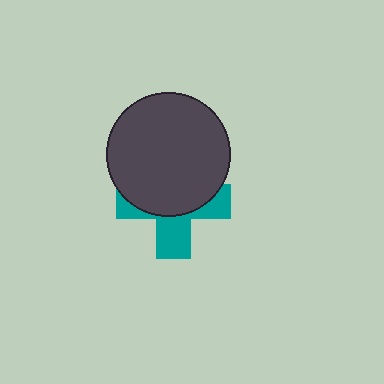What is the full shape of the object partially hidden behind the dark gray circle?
The partially hidden object is a teal cross.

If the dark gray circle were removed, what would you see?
You would see the complete teal cross.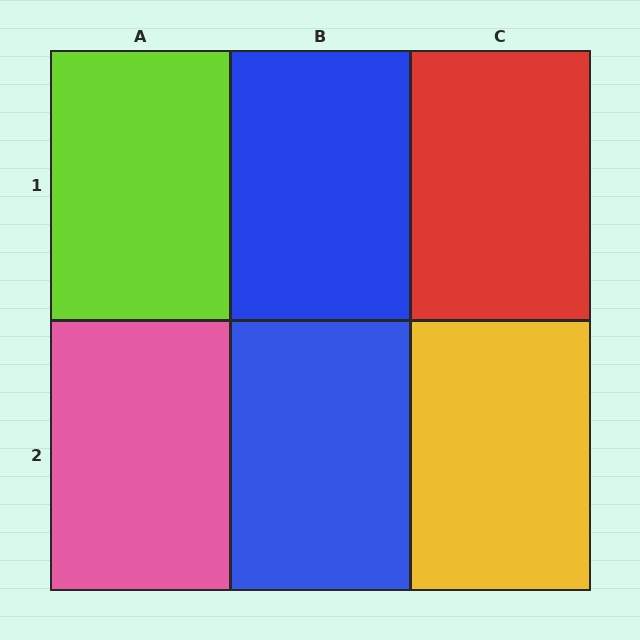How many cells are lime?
1 cell is lime.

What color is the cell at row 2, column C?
Yellow.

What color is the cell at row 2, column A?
Pink.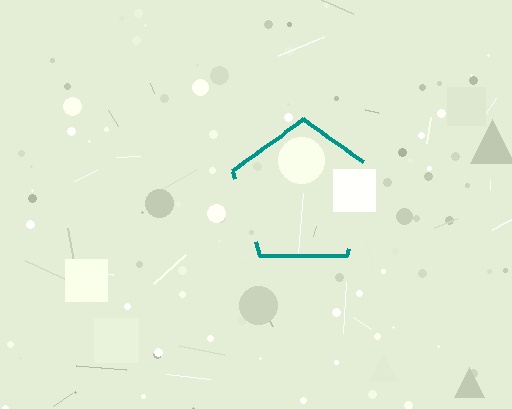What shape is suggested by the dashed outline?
The dashed outline suggests a pentagon.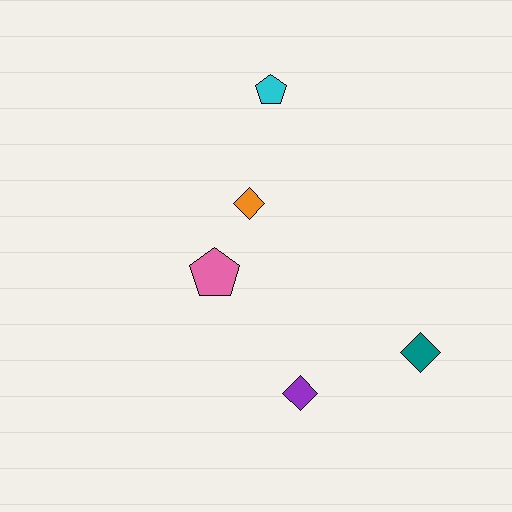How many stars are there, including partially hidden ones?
There are no stars.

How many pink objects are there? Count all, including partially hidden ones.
There is 1 pink object.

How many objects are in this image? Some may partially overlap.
There are 5 objects.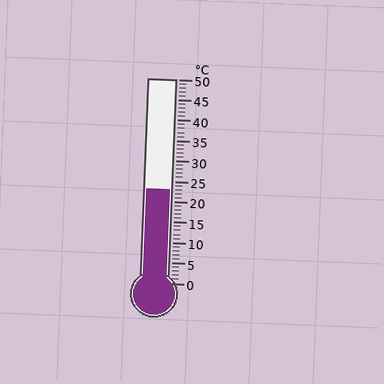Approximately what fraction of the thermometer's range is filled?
The thermometer is filled to approximately 45% of its range.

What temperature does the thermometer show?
The thermometer shows approximately 23°C.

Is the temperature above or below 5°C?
The temperature is above 5°C.